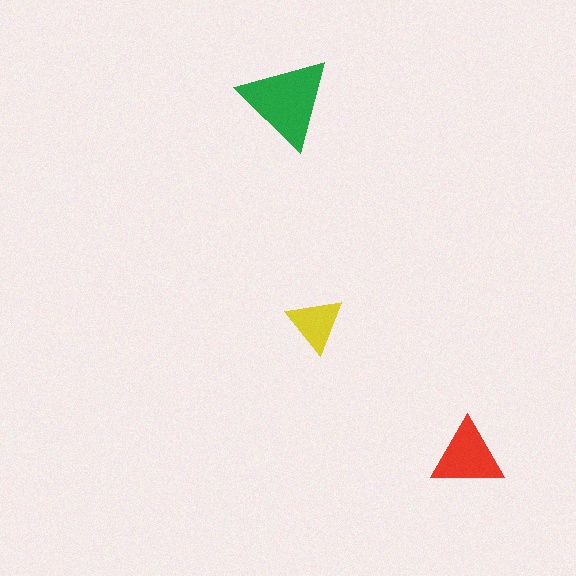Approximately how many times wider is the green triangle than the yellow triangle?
About 1.5 times wider.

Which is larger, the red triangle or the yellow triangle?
The red one.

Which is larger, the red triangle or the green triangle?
The green one.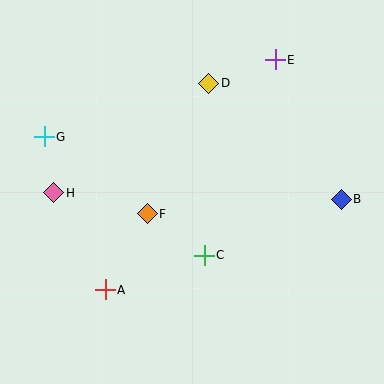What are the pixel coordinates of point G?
Point G is at (44, 137).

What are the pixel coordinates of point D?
Point D is at (209, 83).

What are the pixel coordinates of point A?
Point A is at (105, 290).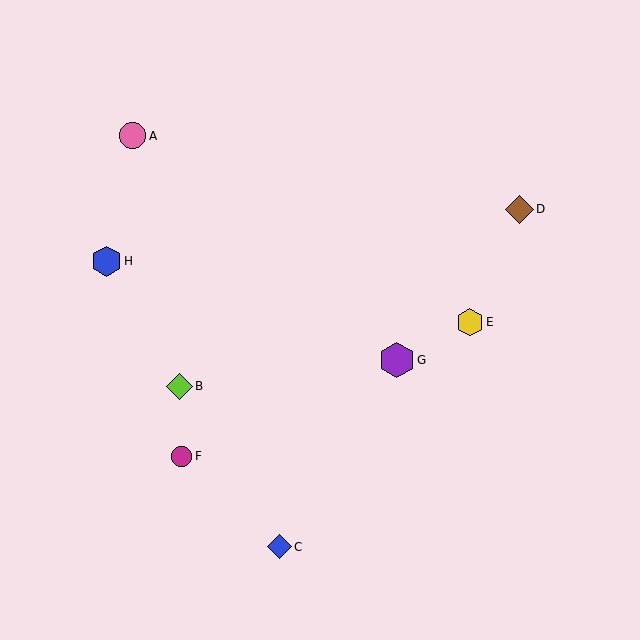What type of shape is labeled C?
Shape C is a blue diamond.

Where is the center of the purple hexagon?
The center of the purple hexagon is at (397, 360).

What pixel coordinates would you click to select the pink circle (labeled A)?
Click at (133, 136) to select the pink circle A.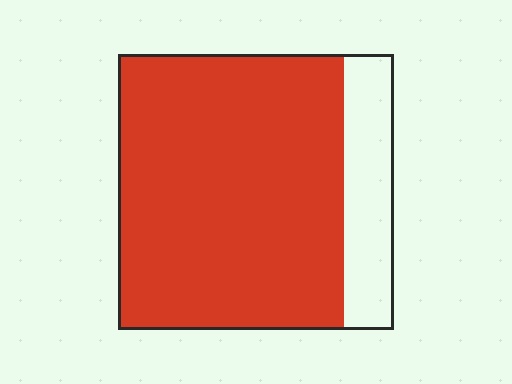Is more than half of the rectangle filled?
Yes.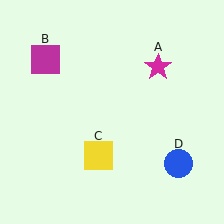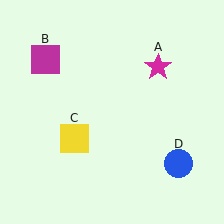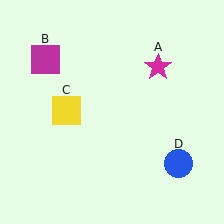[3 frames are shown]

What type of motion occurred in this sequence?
The yellow square (object C) rotated clockwise around the center of the scene.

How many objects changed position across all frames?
1 object changed position: yellow square (object C).